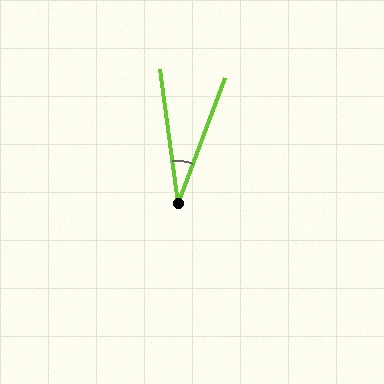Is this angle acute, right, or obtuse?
It is acute.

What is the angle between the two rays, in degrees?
Approximately 28 degrees.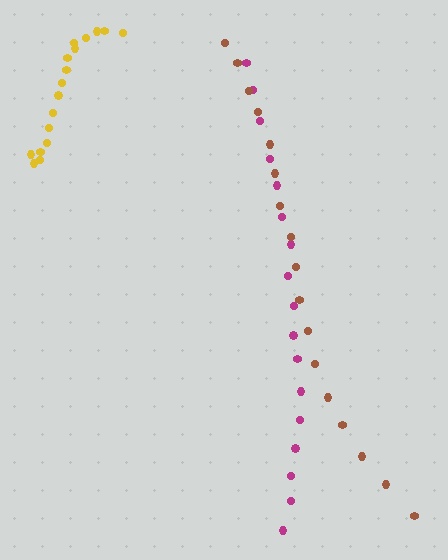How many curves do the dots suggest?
There are 3 distinct paths.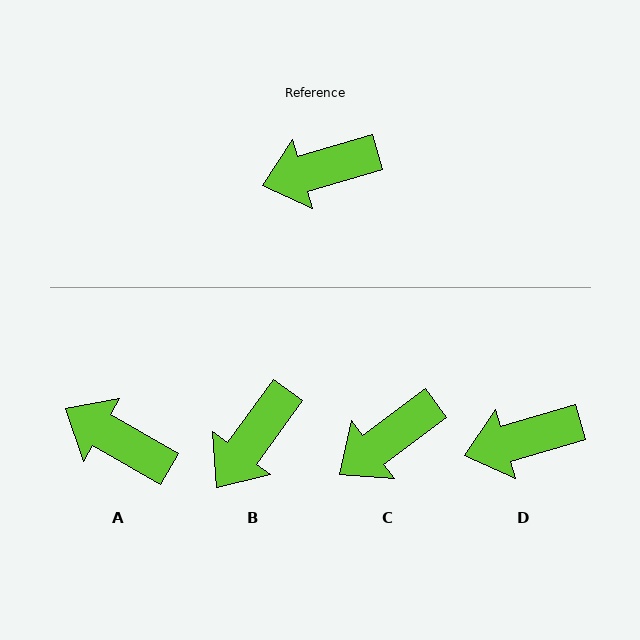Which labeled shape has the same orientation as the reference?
D.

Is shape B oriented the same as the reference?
No, it is off by about 37 degrees.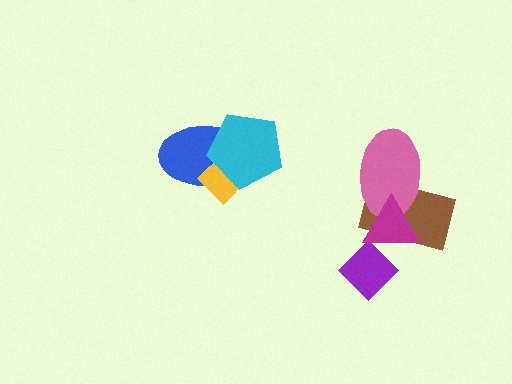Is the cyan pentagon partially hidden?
No, no other shape covers it.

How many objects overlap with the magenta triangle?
3 objects overlap with the magenta triangle.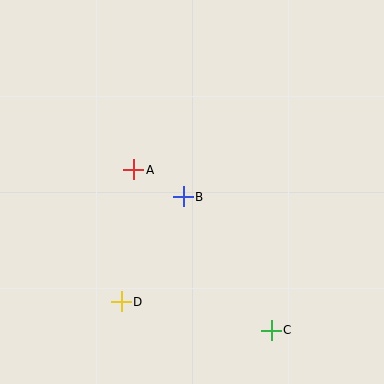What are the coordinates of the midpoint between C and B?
The midpoint between C and B is at (227, 264).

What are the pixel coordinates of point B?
Point B is at (183, 197).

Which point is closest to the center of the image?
Point B at (183, 197) is closest to the center.